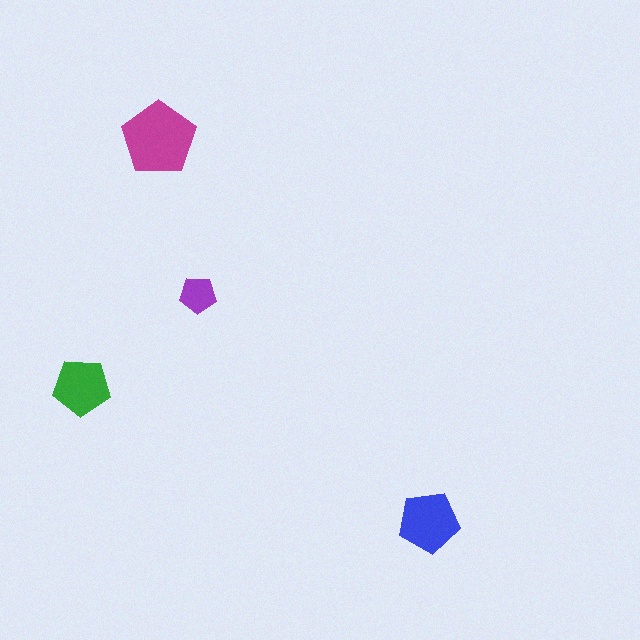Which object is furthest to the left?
The green pentagon is leftmost.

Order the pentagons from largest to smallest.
the magenta one, the blue one, the green one, the purple one.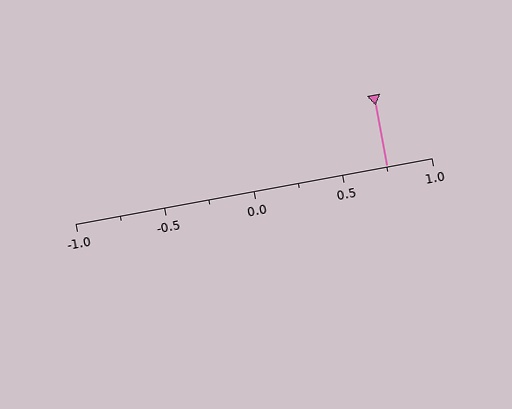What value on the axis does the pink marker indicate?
The marker indicates approximately 0.75.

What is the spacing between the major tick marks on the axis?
The major ticks are spaced 0.5 apart.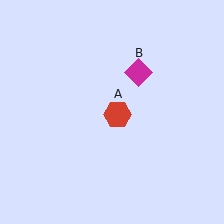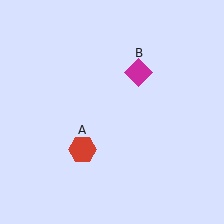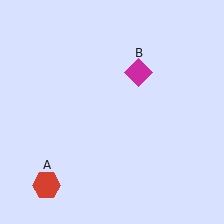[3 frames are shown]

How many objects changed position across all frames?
1 object changed position: red hexagon (object A).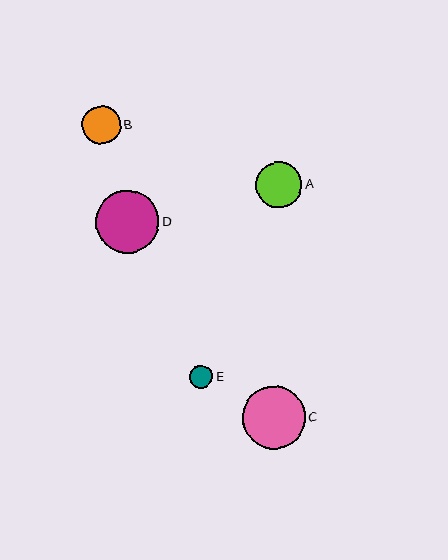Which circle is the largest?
Circle D is the largest with a size of approximately 63 pixels.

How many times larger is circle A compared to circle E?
Circle A is approximately 2.0 times the size of circle E.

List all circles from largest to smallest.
From largest to smallest: D, C, A, B, E.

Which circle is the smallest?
Circle E is the smallest with a size of approximately 23 pixels.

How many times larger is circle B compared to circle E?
Circle B is approximately 1.6 times the size of circle E.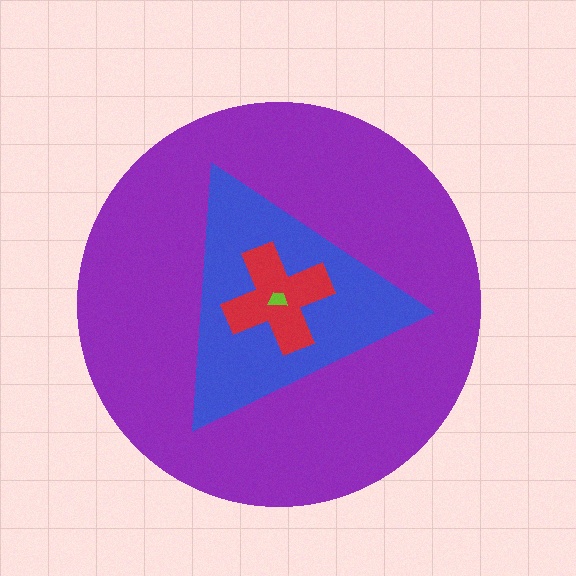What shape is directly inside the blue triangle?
The red cross.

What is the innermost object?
The lime trapezoid.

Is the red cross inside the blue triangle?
Yes.